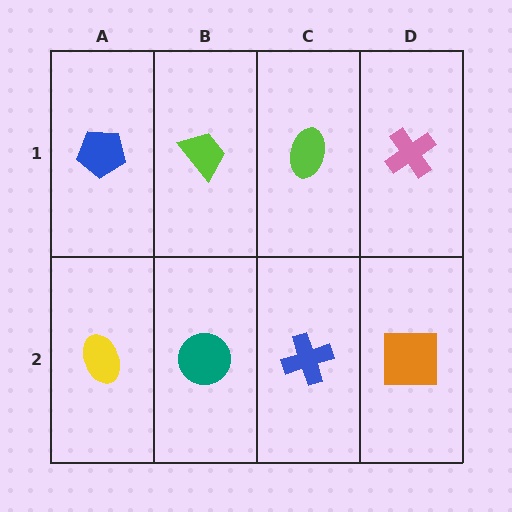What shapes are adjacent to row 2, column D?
A pink cross (row 1, column D), a blue cross (row 2, column C).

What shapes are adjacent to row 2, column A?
A blue pentagon (row 1, column A), a teal circle (row 2, column B).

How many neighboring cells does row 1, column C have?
3.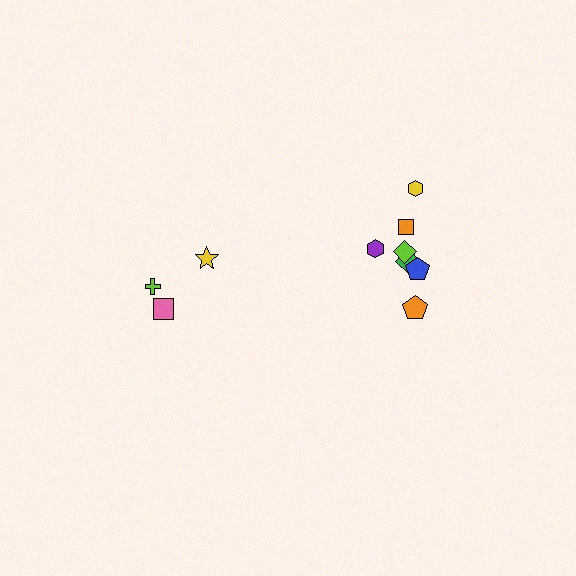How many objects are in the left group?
There are 3 objects.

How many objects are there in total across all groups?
There are 10 objects.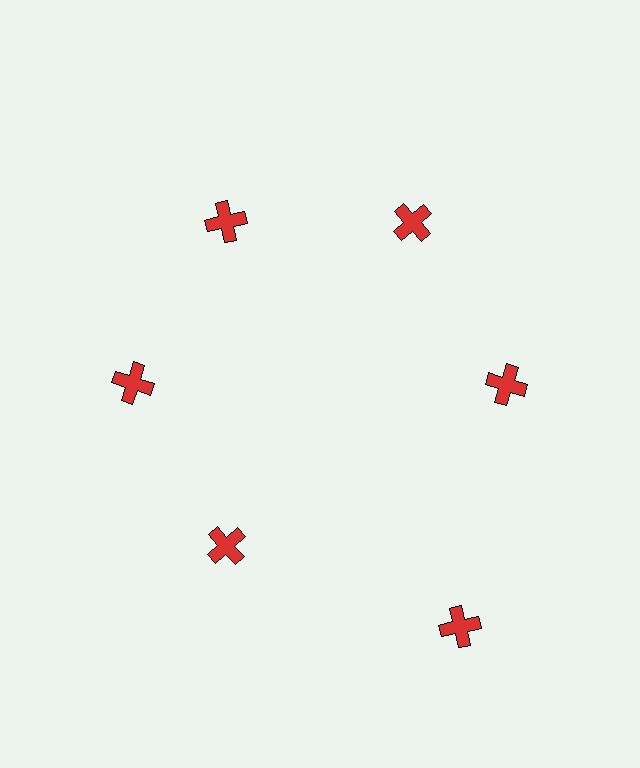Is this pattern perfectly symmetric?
No. The 6 red crosses are arranged in a ring, but one element near the 5 o'clock position is pushed outward from the center, breaking the 6-fold rotational symmetry.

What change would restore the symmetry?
The symmetry would be restored by moving it inward, back onto the ring so that all 6 crosses sit at equal angles and equal distance from the center.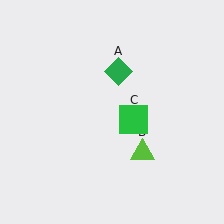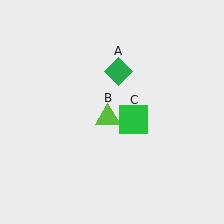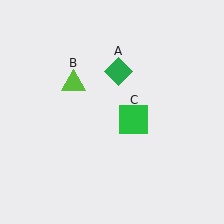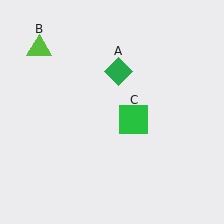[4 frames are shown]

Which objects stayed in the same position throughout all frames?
Green diamond (object A) and green square (object C) remained stationary.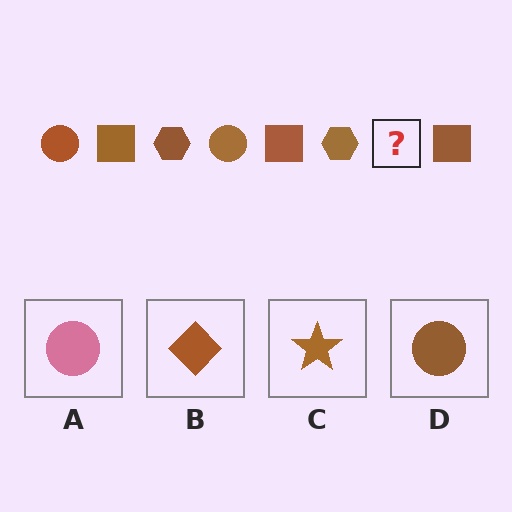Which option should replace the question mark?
Option D.